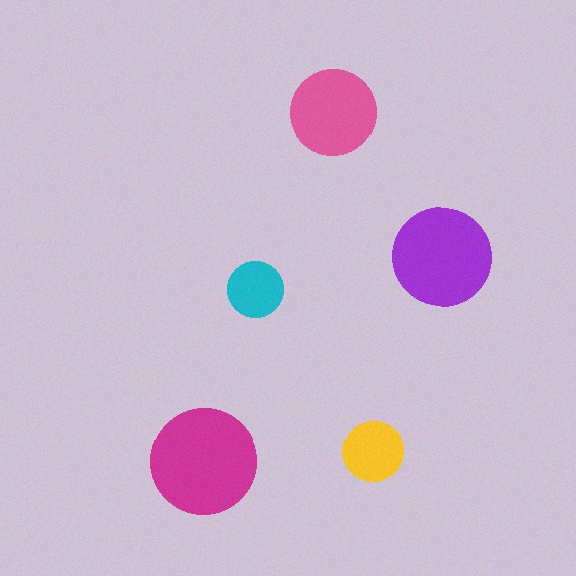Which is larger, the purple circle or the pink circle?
The purple one.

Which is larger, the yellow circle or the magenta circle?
The magenta one.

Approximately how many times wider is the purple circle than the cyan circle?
About 1.5 times wider.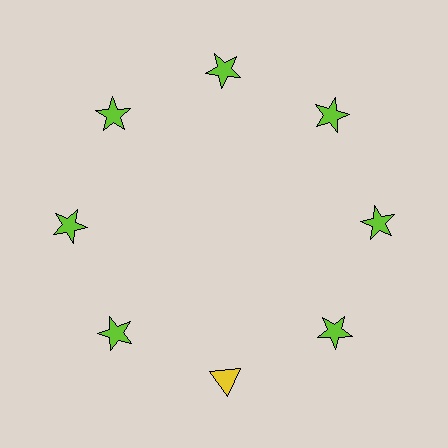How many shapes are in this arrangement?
There are 8 shapes arranged in a ring pattern.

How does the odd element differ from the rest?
It differs in both color (yellow instead of lime) and shape (triangle instead of star).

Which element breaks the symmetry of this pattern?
The yellow triangle at roughly the 6 o'clock position breaks the symmetry. All other shapes are lime stars.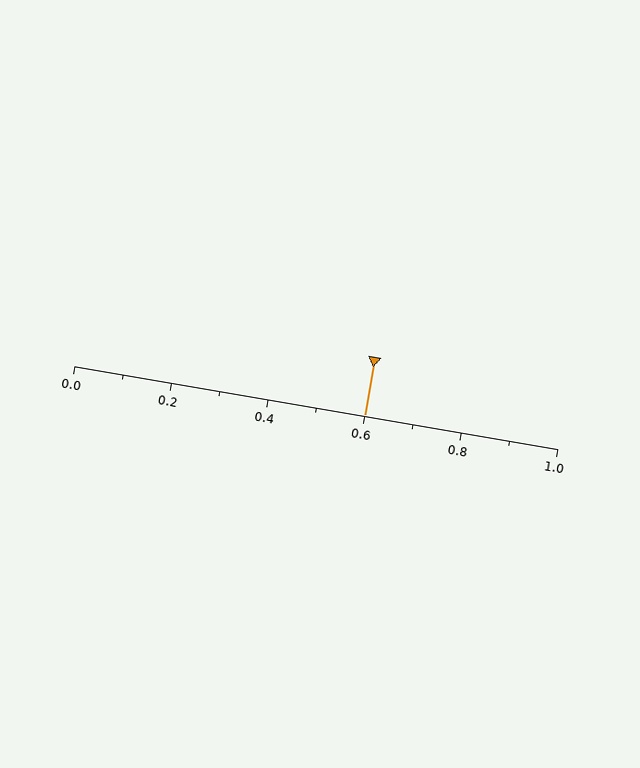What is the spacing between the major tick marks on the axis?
The major ticks are spaced 0.2 apart.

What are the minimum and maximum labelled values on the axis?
The axis runs from 0.0 to 1.0.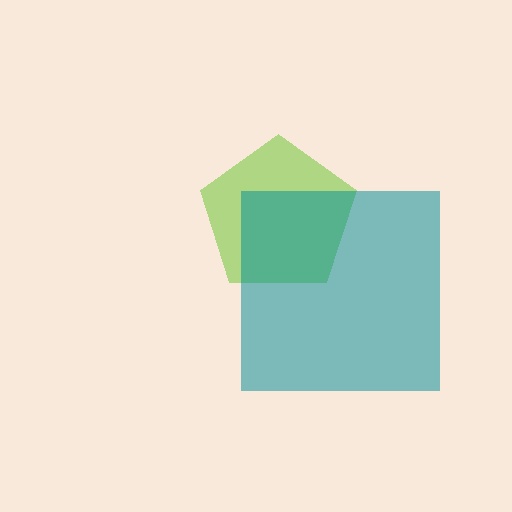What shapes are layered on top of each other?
The layered shapes are: a lime pentagon, a teal square.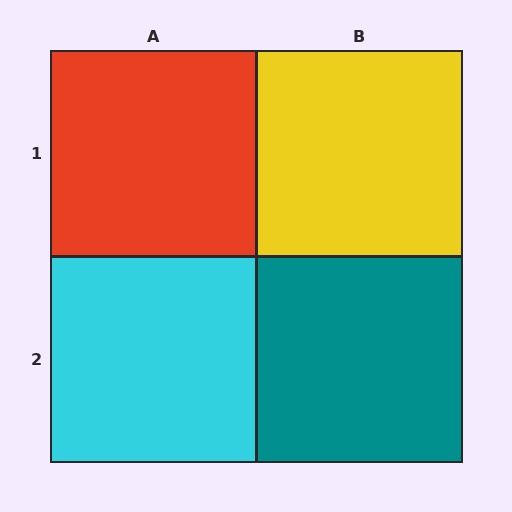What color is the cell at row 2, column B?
Teal.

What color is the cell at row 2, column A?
Cyan.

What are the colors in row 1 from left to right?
Red, yellow.